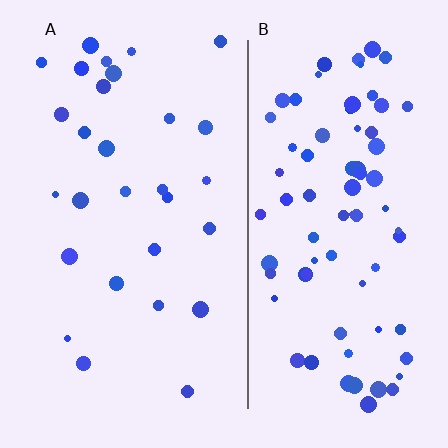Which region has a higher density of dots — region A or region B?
B (the right).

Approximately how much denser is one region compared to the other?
Approximately 2.7× — region B over region A.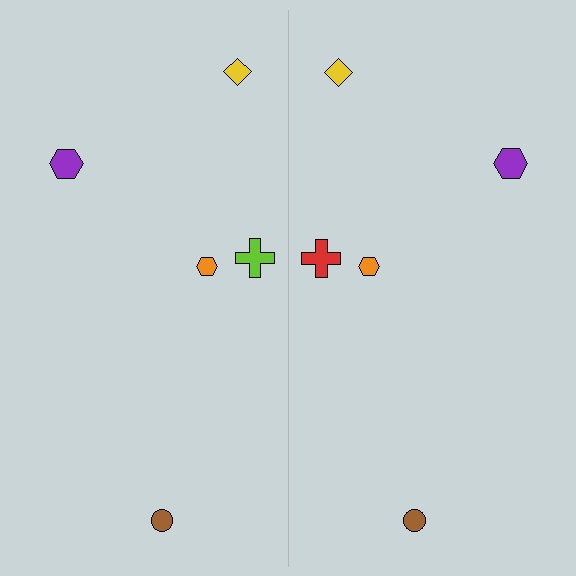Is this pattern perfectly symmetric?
No, the pattern is not perfectly symmetric. The red cross on the right side breaks the symmetry — its mirror counterpart is lime.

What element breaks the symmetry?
The red cross on the right side breaks the symmetry — its mirror counterpart is lime.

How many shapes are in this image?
There are 10 shapes in this image.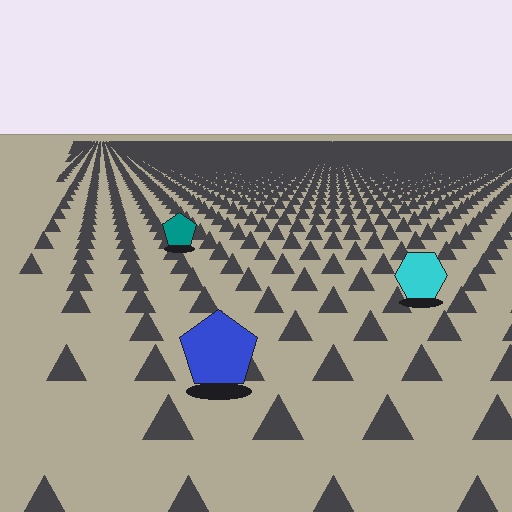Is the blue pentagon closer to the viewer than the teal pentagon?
Yes. The blue pentagon is closer — you can tell from the texture gradient: the ground texture is coarser near it.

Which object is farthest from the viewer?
The teal pentagon is farthest from the viewer. It appears smaller and the ground texture around it is denser.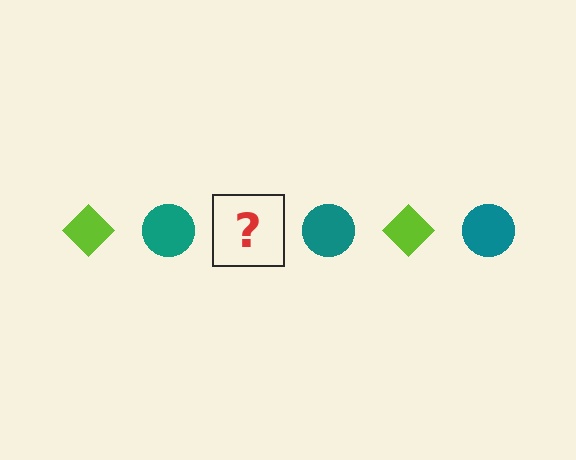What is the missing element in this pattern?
The missing element is a lime diamond.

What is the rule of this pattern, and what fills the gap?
The rule is that the pattern alternates between lime diamond and teal circle. The gap should be filled with a lime diamond.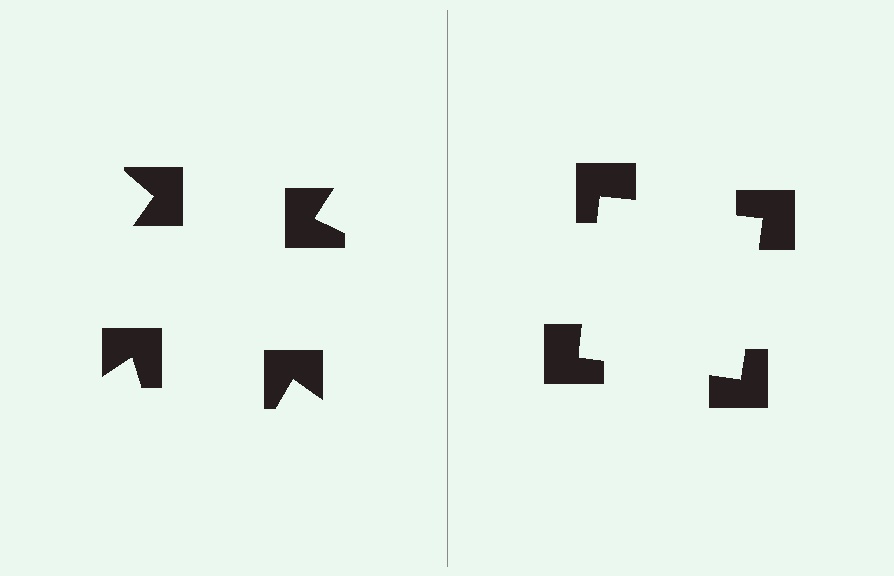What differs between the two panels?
The notched squares are positioned identically on both sides; only the wedge orientations differ. On the right they align to a square; on the left they are misaligned.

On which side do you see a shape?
An illusory square appears on the right side. On the left side the wedge cuts are rotated, so no coherent shape forms.